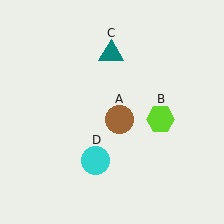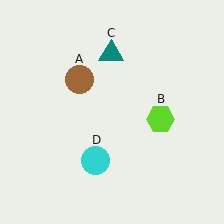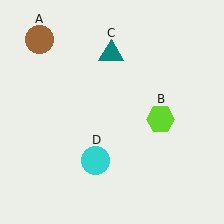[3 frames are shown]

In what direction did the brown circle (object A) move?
The brown circle (object A) moved up and to the left.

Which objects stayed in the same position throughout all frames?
Lime hexagon (object B) and teal triangle (object C) and cyan circle (object D) remained stationary.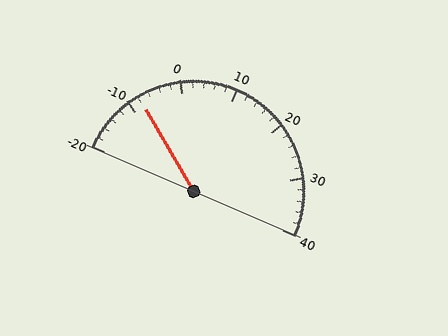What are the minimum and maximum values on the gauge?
The gauge ranges from -20 to 40.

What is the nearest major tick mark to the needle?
The nearest major tick mark is -10.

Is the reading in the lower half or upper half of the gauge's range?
The reading is in the lower half of the range (-20 to 40).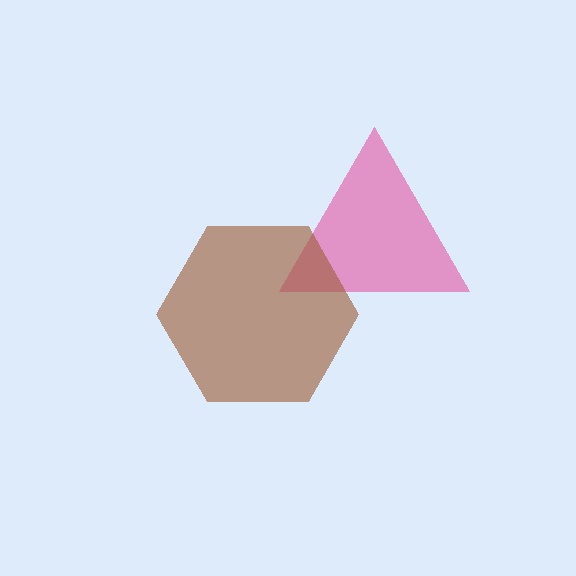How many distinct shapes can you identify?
There are 2 distinct shapes: a pink triangle, a brown hexagon.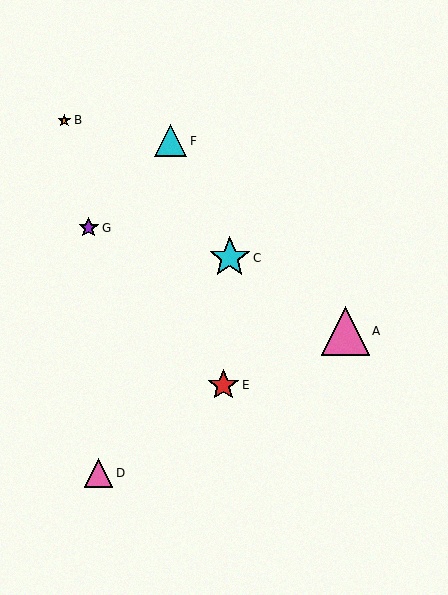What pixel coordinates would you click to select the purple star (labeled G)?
Click at (89, 228) to select the purple star G.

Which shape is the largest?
The pink triangle (labeled A) is the largest.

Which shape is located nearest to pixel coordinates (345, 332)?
The pink triangle (labeled A) at (345, 331) is nearest to that location.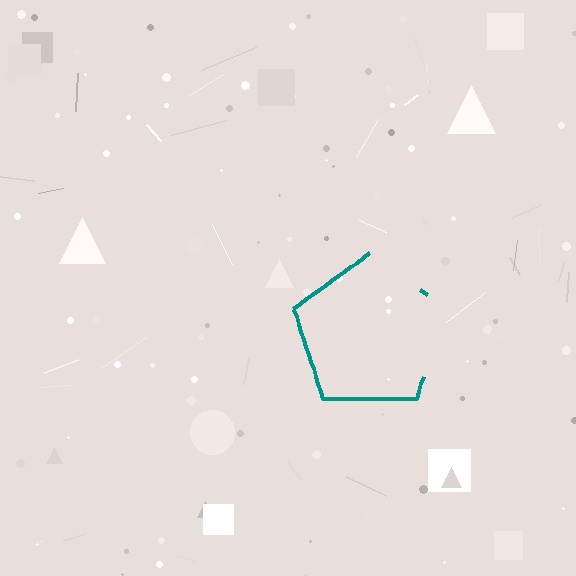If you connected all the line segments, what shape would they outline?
They would outline a pentagon.